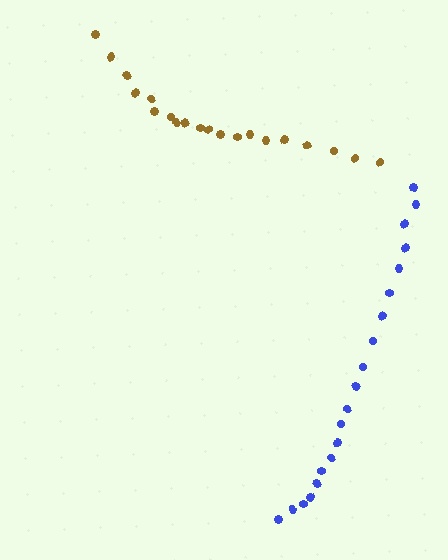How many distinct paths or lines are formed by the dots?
There are 2 distinct paths.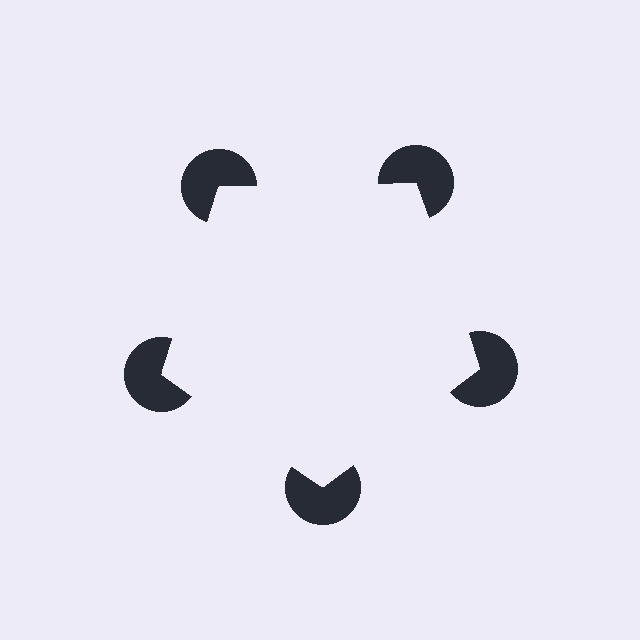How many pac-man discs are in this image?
There are 5 — one at each vertex of the illusory pentagon.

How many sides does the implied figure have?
5 sides.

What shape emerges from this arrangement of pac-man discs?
An illusory pentagon — its edges are inferred from the aligned wedge cuts in the pac-man discs, not physically drawn.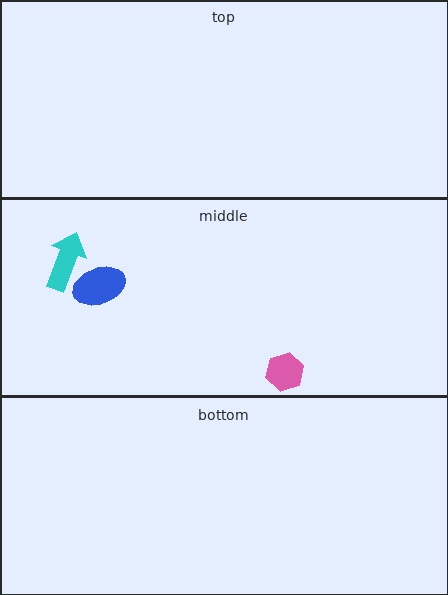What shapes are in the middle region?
The cyan arrow, the pink hexagon, the blue ellipse.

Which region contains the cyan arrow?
The middle region.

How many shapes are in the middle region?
3.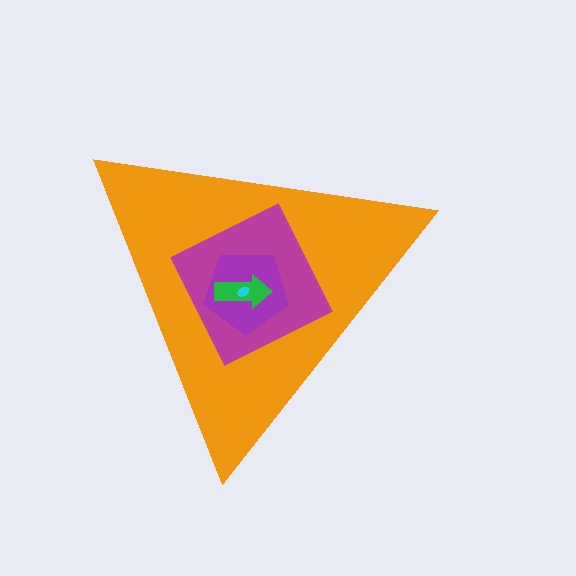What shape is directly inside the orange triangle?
The magenta diamond.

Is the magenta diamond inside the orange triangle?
Yes.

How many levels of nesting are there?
5.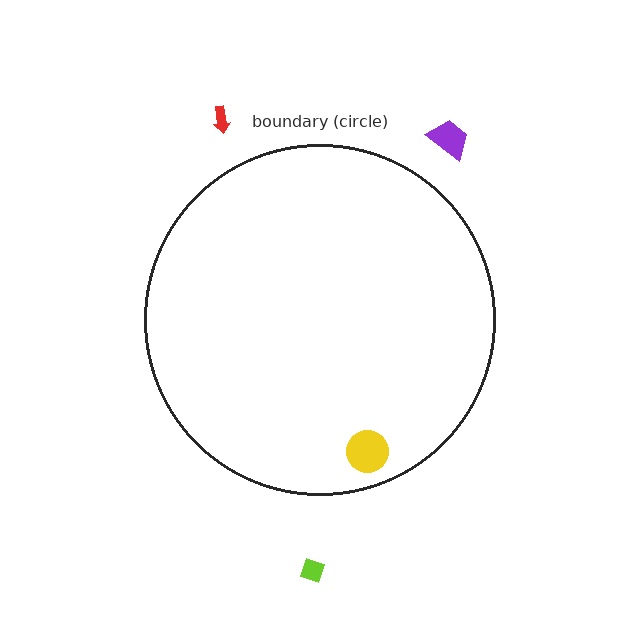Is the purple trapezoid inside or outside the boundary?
Outside.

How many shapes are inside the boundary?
1 inside, 3 outside.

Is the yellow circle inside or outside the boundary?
Inside.